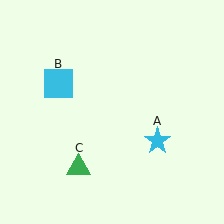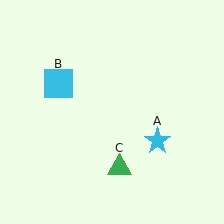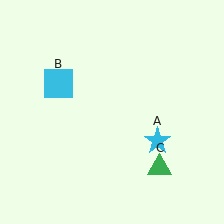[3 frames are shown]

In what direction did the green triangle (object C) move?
The green triangle (object C) moved right.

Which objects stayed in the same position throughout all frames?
Cyan star (object A) and cyan square (object B) remained stationary.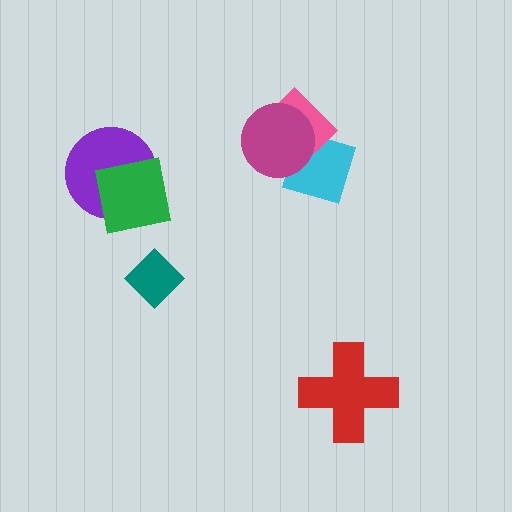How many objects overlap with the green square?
1 object overlaps with the green square.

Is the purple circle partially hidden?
Yes, it is partially covered by another shape.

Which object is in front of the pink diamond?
The magenta circle is in front of the pink diamond.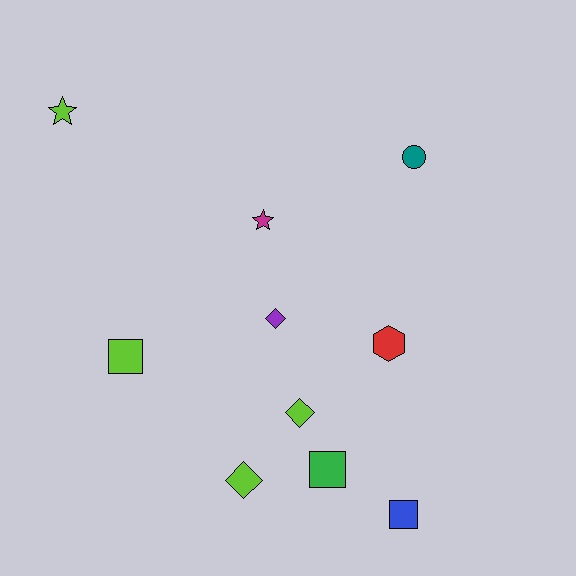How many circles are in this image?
There is 1 circle.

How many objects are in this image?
There are 10 objects.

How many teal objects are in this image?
There is 1 teal object.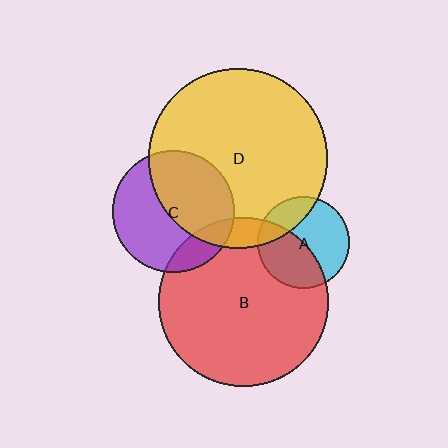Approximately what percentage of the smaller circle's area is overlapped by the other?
Approximately 25%.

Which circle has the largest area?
Circle D (yellow).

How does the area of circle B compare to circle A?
Approximately 3.4 times.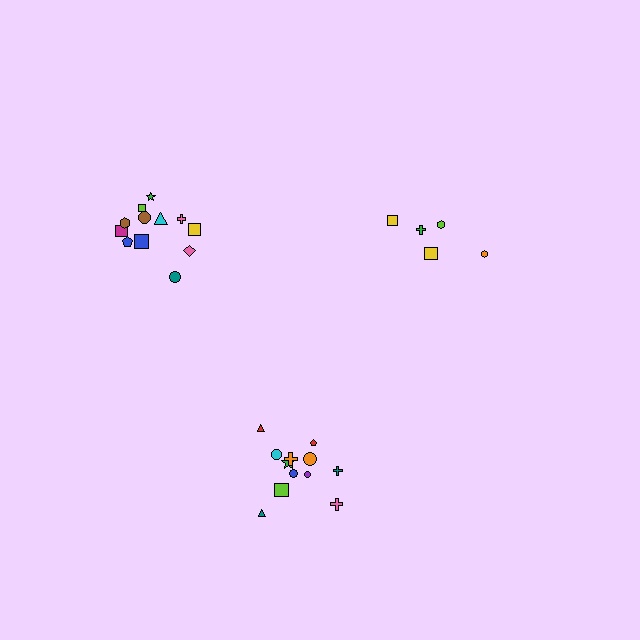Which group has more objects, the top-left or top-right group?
The top-left group.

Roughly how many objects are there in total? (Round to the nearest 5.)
Roughly 30 objects in total.